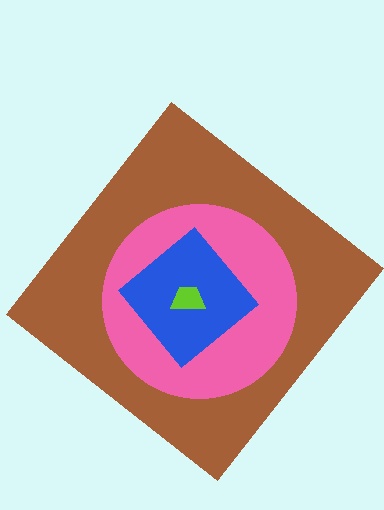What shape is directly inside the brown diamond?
The pink circle.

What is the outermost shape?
The brown diamond.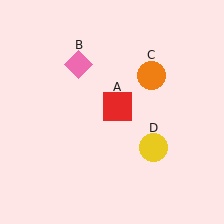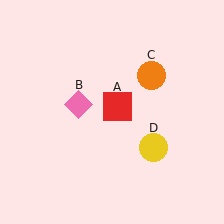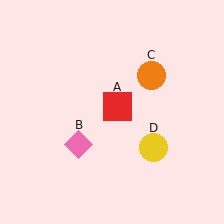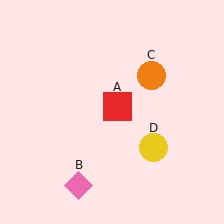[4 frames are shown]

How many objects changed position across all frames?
1 object changed position: pink diamond (object B).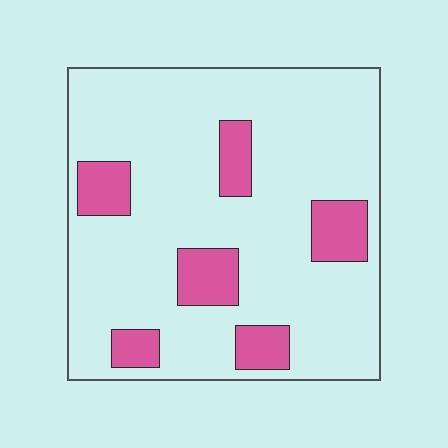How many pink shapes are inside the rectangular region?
6.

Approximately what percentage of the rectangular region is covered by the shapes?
Approximately 15%.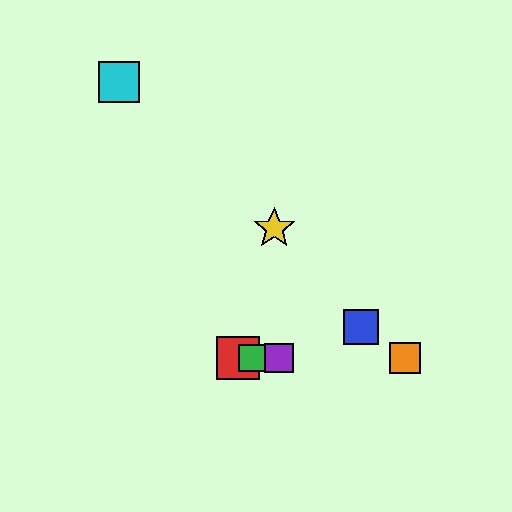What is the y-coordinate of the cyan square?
The cyan square is at y≈82.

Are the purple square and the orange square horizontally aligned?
Yes, both are at y≈358.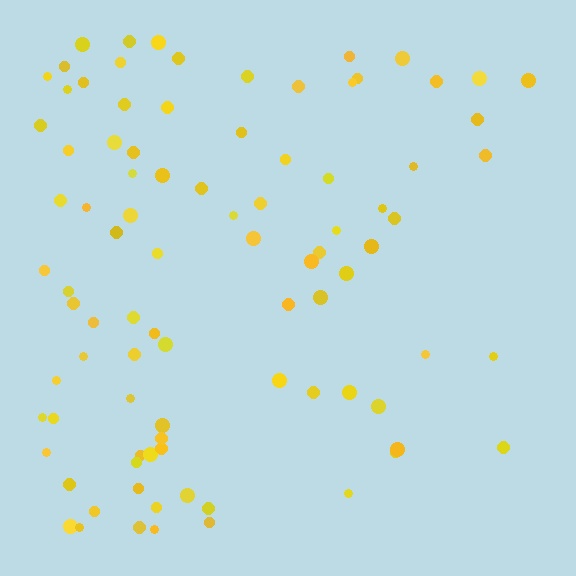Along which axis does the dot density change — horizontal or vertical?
Horizontal.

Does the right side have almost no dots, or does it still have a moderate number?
Still a moderate number, just noticeably fewer than the left.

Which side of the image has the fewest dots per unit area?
The right.